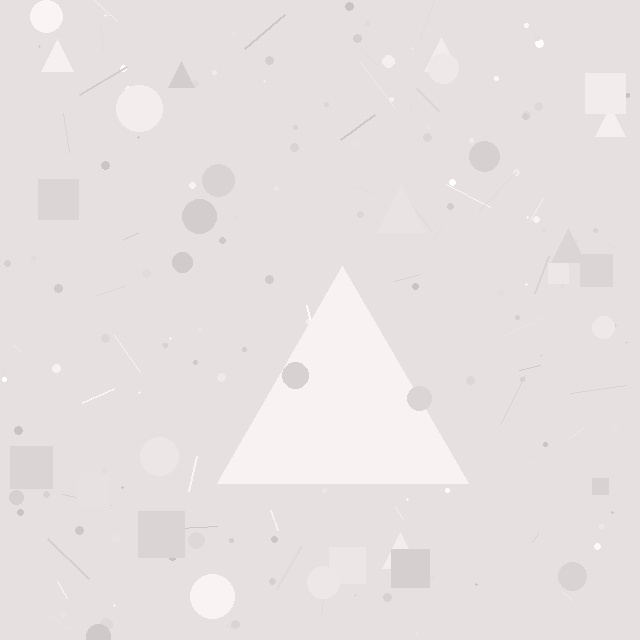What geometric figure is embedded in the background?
A triangle is embedded in the background.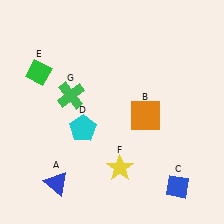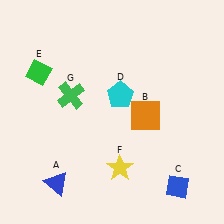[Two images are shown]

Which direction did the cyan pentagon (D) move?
The cyan pentagon (D) moved right.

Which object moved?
The cyan pentagon (D) moved right.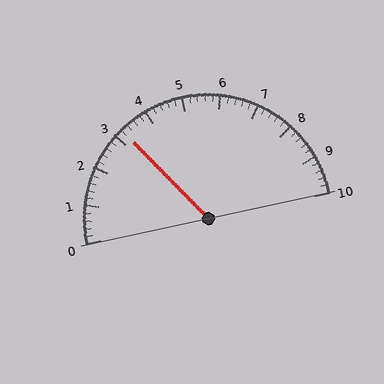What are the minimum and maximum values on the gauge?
The gauge ranges from 0 to 10.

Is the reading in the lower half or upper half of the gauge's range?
The reading is in the lower half of the range (0 to 10).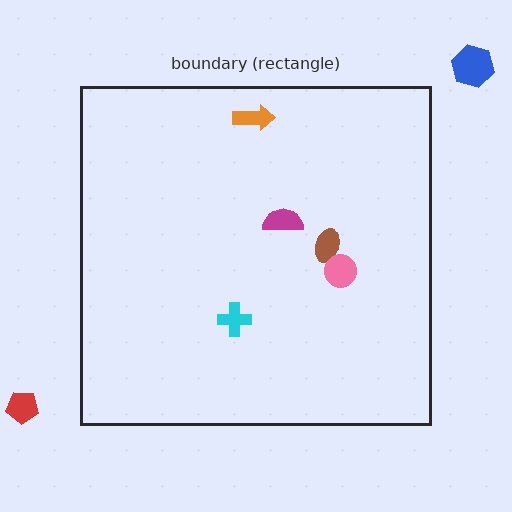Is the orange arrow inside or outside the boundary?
Inside.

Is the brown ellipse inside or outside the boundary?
Inside.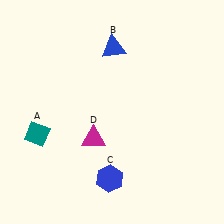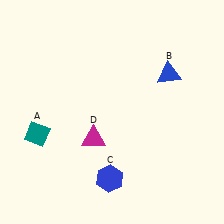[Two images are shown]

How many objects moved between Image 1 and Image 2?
1 object moved between the two images.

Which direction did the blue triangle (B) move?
The blue triangle (B) moved right.